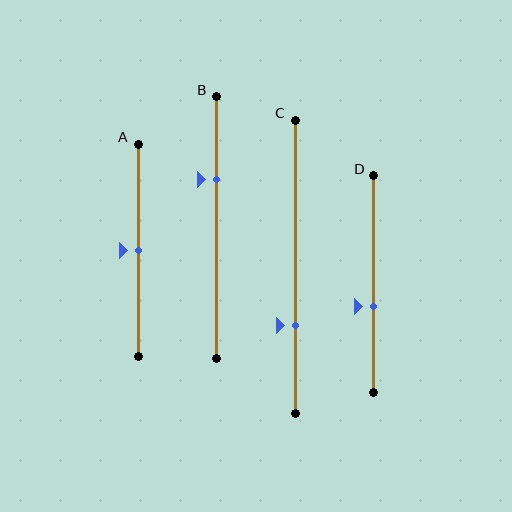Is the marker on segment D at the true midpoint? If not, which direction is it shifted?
No, the marker on segment D is shifted downward by about 10% of the segment length.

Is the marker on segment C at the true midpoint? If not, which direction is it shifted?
No, the marker on segment C is shifted downward by about 20% of the segment length.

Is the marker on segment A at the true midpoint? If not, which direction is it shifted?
Yes, the marker on segment A is at the true midpoint.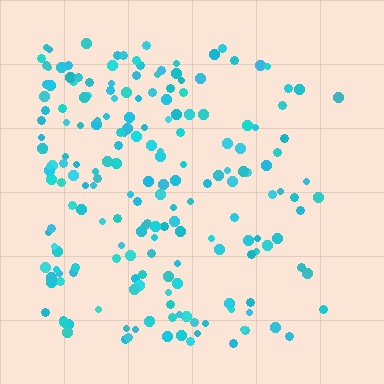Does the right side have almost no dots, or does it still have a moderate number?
Still a moderate number, just noticeably fewer than the left.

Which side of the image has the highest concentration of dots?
The left.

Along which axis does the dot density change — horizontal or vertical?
Horizontal.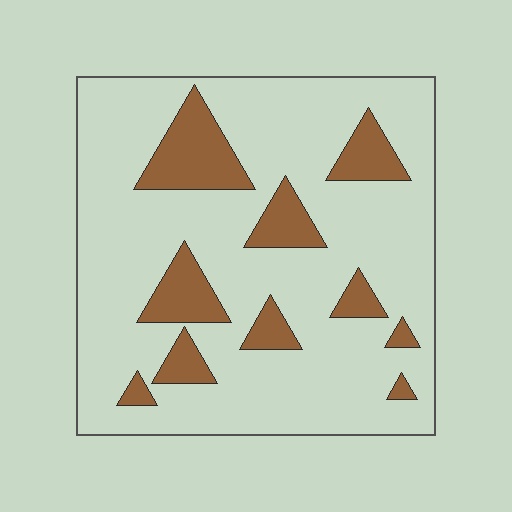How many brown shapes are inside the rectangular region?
10.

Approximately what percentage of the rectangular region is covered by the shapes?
Approximately 20%.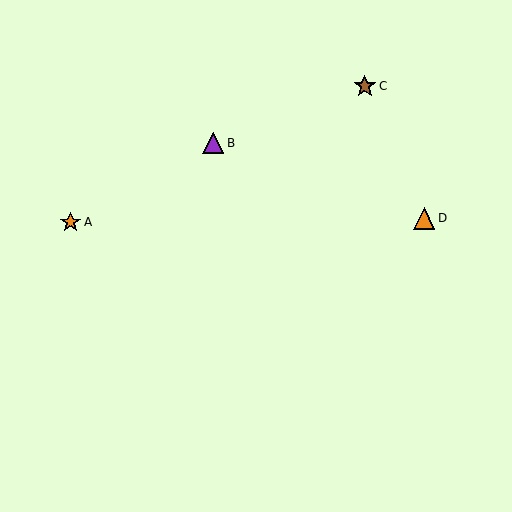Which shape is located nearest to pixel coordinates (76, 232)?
The orange star (labeled A) at (71, 222) is nearest to that location.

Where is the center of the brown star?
The center of the brown star is at (365, 86).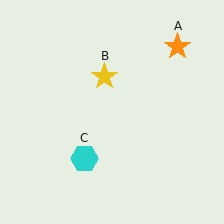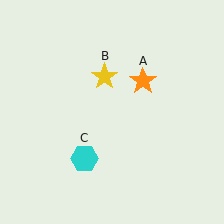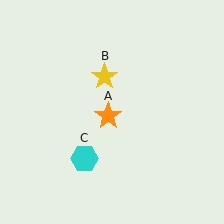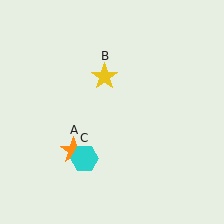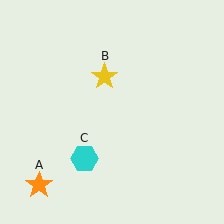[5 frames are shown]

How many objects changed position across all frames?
1 object changed position: orange star (object A).